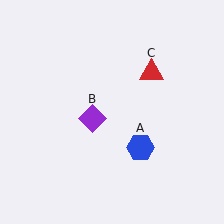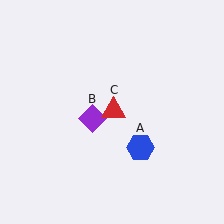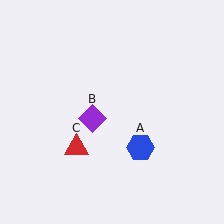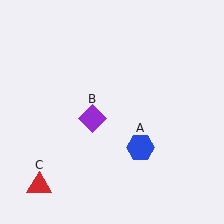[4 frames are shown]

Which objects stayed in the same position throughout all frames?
Blue hexagon (object A) and purple diamond (object B) remained stationary.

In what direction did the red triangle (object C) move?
The red triangle (object C) moved down and to the left.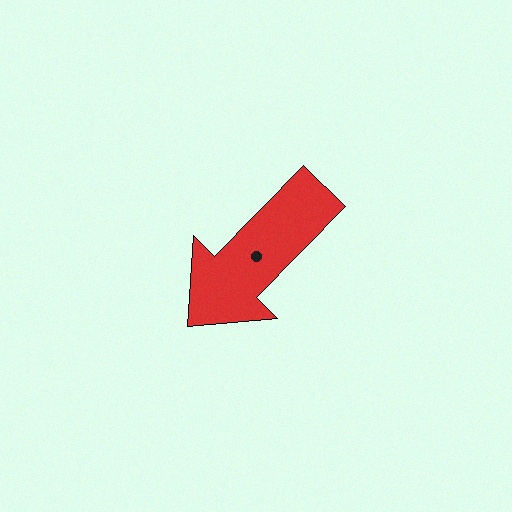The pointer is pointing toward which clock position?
Roughly 7 o'clock.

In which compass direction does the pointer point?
Southwest.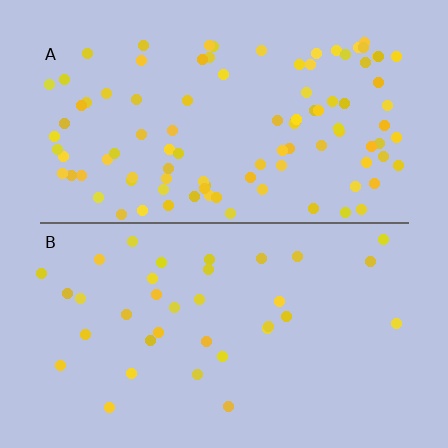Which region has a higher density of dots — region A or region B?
A (the top).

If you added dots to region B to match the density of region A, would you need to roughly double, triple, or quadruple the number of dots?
Approximately triple.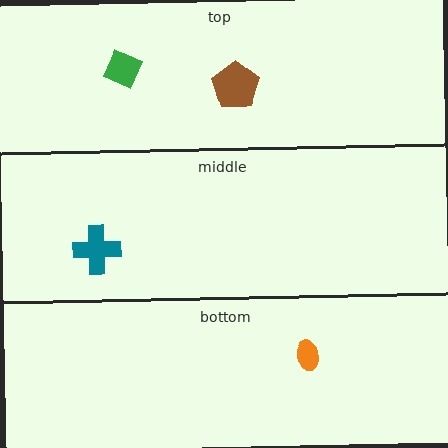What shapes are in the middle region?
The teal cross.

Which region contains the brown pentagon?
The top region.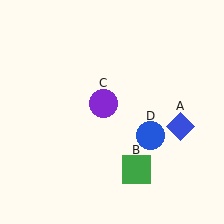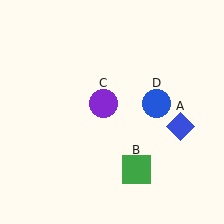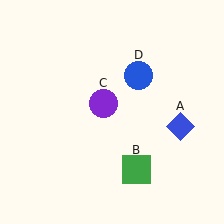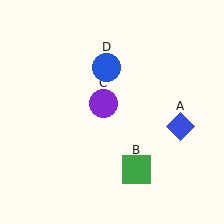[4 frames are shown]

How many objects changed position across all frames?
1 object changed position: blue circle (object D).